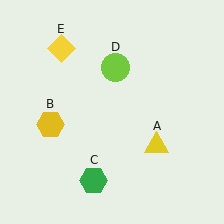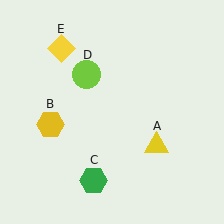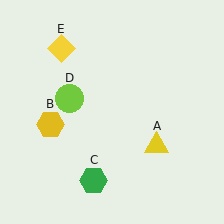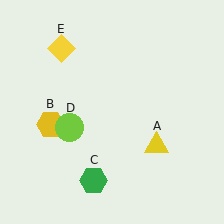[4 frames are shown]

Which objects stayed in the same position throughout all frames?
Yellow triangle (object A) and yellow hexagon (object B) and green hexagon (object C) and yellow diamond (object E) remained stationary.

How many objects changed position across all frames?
1 object changed position: lime circle (object D).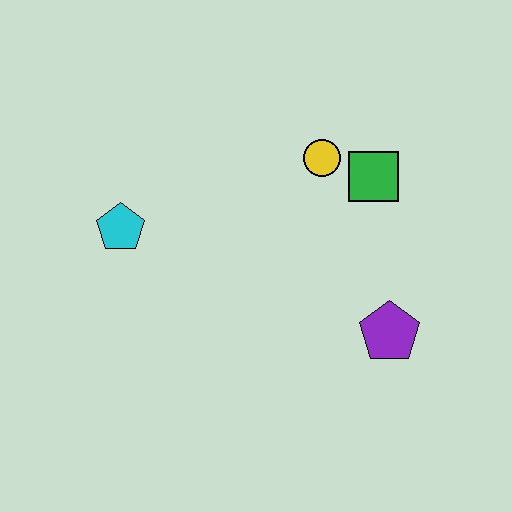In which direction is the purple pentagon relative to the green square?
The purple pentagon is below the green square.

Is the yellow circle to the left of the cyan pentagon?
No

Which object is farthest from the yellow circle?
The cyan pentagon is farthest from the yellow circle.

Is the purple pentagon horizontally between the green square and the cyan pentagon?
No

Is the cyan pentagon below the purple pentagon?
No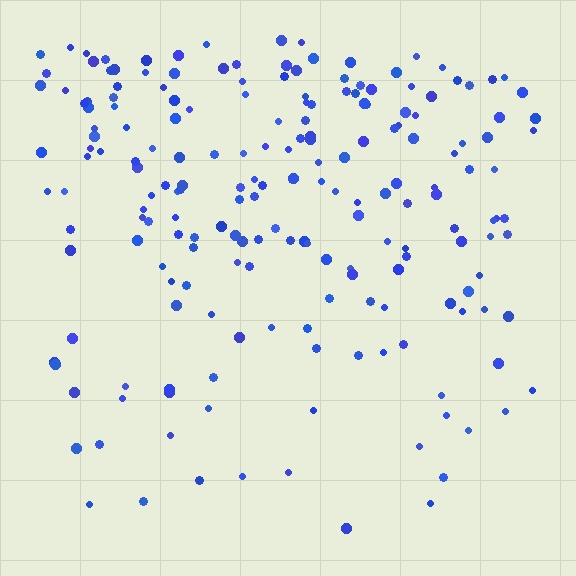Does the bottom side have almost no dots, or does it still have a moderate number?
Still a moderate number, just noticeably fewer than the top.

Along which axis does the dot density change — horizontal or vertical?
Vertical.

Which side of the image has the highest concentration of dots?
The top.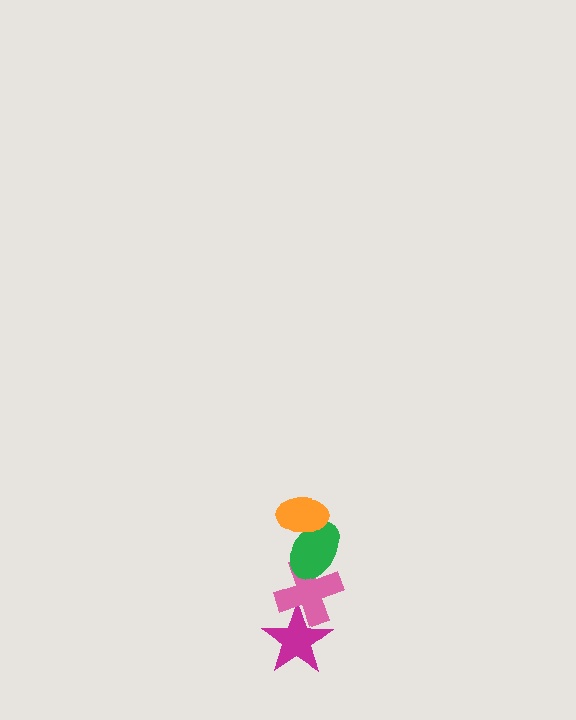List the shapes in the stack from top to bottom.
From top to bottom: the orange ellipse, the green ellipse, the pink cross, the magenta star.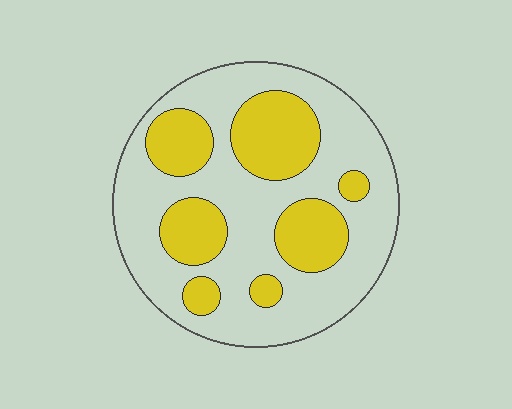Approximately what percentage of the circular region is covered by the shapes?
Approximately 35%.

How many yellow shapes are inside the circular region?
7.